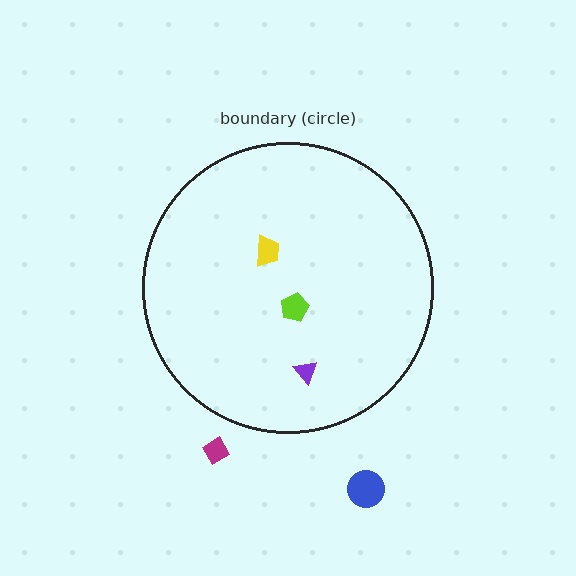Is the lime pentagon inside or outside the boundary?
Inside.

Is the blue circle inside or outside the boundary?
Outside.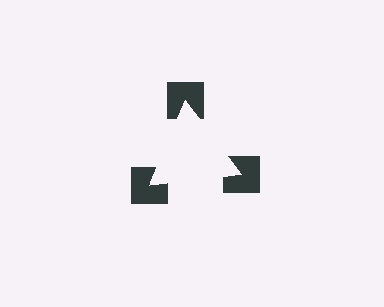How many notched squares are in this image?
There are 3 — one at each vertex of the illusory triangle.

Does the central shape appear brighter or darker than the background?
It typically appears slightly brighter than the background, even though no actual brightness change is drawn.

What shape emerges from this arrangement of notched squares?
An illusory triangle — its edges are inferred from the aligned wedge cuts in the notched squares, not physically drawn.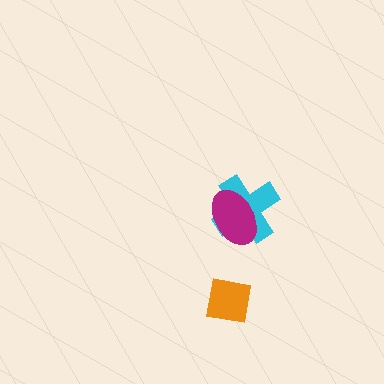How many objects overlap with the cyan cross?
1 object overlaps with the cyan cross.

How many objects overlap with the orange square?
0 objects overlap with the orange square.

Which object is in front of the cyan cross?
The magenta ellipse is in front of the cyan cross.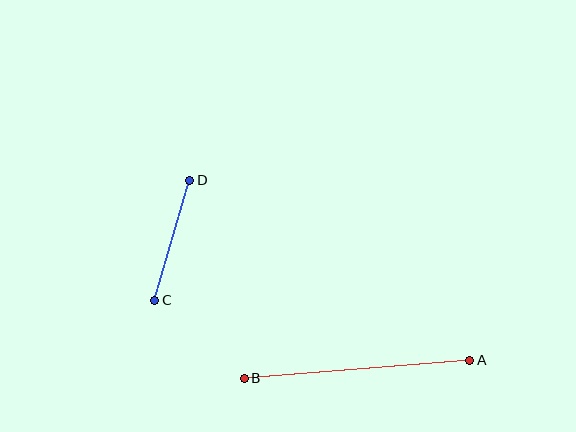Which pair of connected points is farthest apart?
Points A and B are farthest apart.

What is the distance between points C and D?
The distance is approximately 125 pixels.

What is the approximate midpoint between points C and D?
The midpoint is at approximately (172, 240) pixels.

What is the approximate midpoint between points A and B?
The midpoint is at approximately (357, 369) pixels.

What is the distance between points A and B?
The distance is approximately 226 pixels.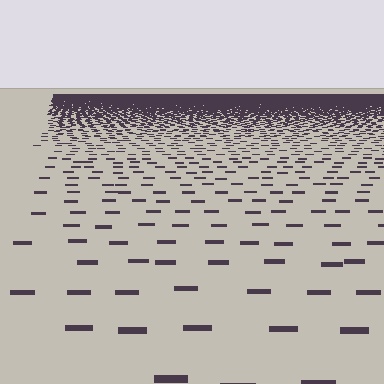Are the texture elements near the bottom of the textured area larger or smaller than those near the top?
Larger. Near the bottom, elements are closer to the viewer and appear at a bigger on-screen size.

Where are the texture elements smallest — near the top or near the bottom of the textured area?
Near the top.